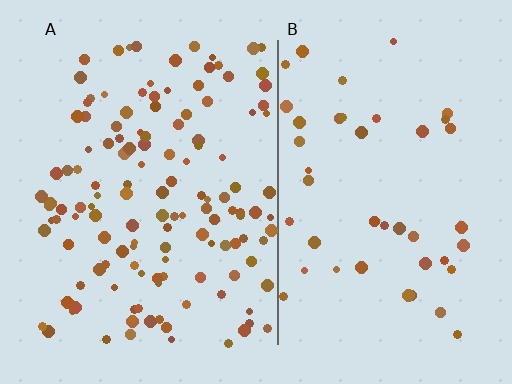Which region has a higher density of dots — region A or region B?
A (the left).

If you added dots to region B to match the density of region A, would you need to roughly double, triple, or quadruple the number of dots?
Approximately triple.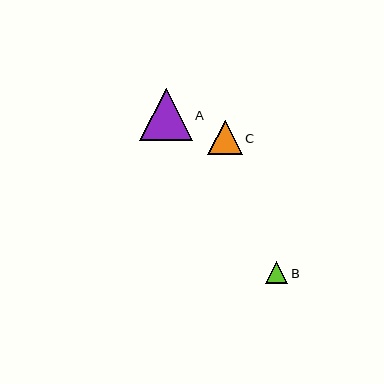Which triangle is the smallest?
Triangle B is the smallest with a size of approximately 22 pixels.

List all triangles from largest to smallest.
From largest to smallest: A, C, B.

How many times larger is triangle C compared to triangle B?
Triangle C is approximately 1.6 times the size of triangle B.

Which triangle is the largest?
Triangle A is the largest with a size of approximately 53 pixels.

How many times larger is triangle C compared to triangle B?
Triangle C is approximately 1.6 times the size of triangle B.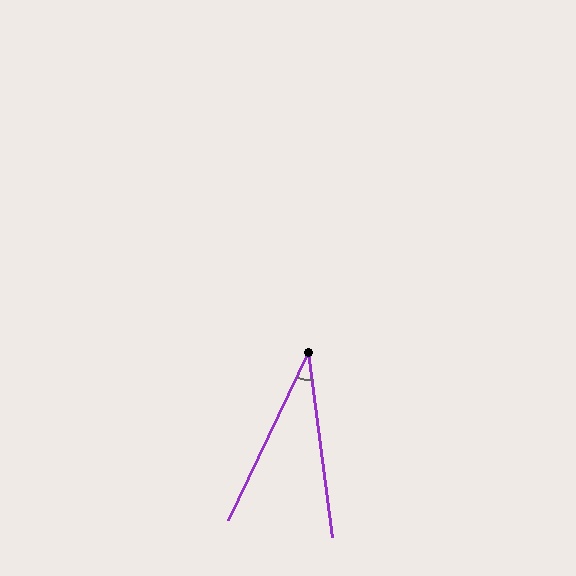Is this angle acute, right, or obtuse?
It is acute.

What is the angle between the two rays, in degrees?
Approximately 33 degrees.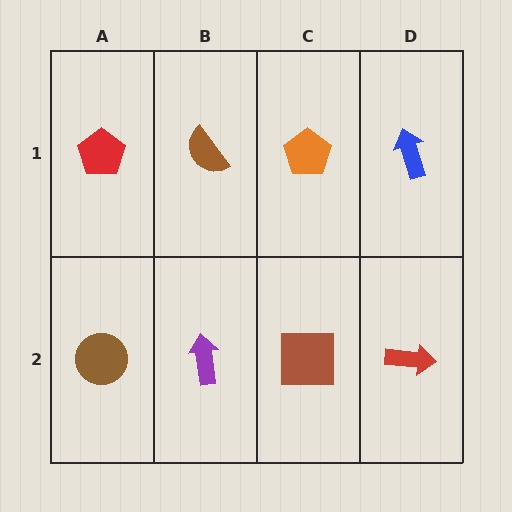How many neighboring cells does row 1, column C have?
3.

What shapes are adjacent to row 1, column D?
A red arrow (row 2, column D), an orange pentagon (row 1, column C).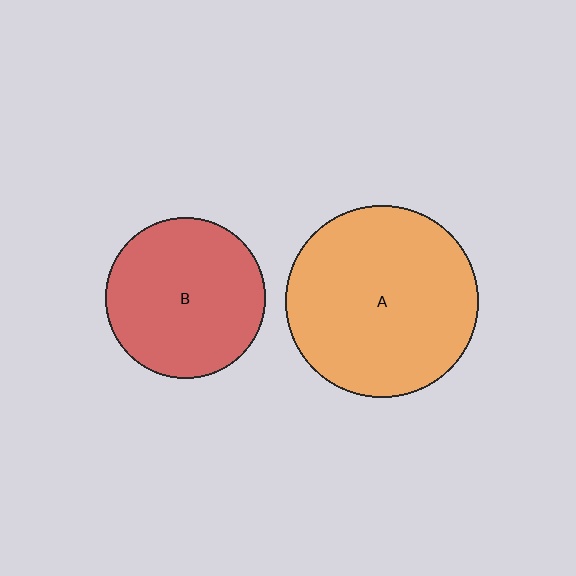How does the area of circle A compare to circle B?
Approximately 1.4 times.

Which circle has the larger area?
Circle A (orange).